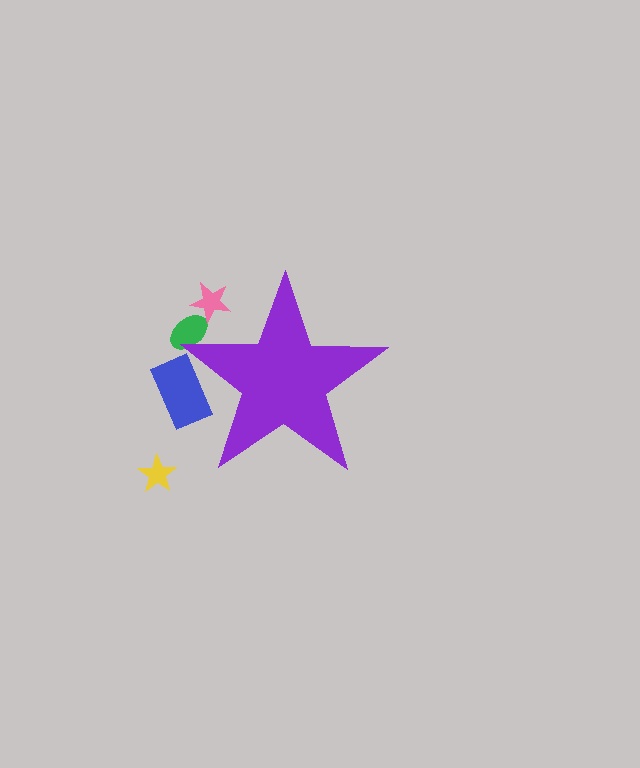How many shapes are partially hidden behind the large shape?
3 shapes are partially hidden.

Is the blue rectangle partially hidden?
Yes, the blue rectangle is partially hidden behind the purple star.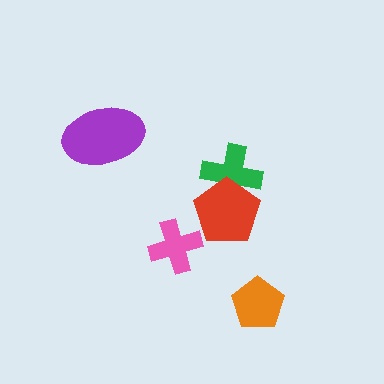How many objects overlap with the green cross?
1 object overlaps with the green cross.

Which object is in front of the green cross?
The red pentagon is in front of the green cross.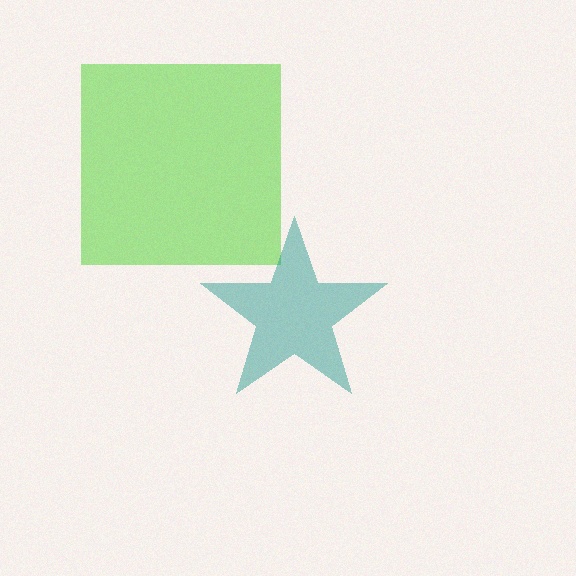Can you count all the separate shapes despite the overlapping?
Yes, there are 2 separate shapes.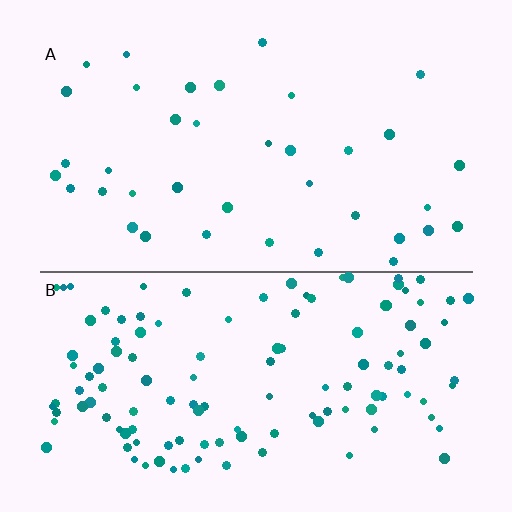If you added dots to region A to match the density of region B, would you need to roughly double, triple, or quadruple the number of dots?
Approximately triple.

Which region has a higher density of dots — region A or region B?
B (the bottom).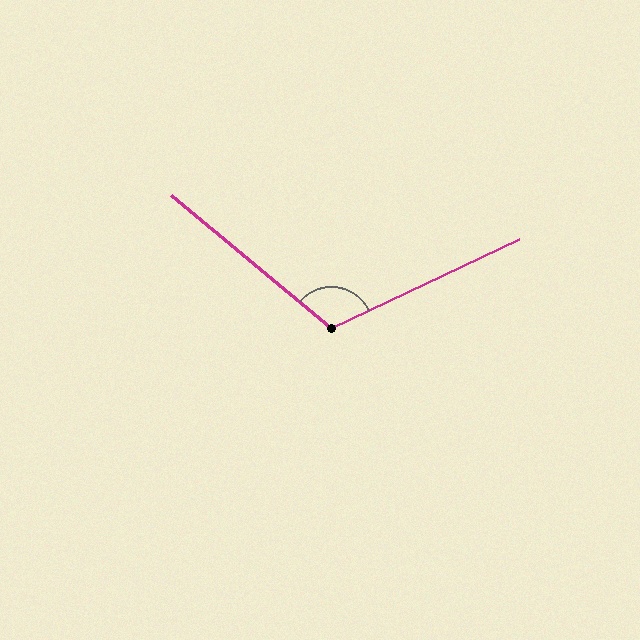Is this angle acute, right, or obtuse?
It is obtuse.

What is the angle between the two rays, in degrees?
Approximately 115 degrees.